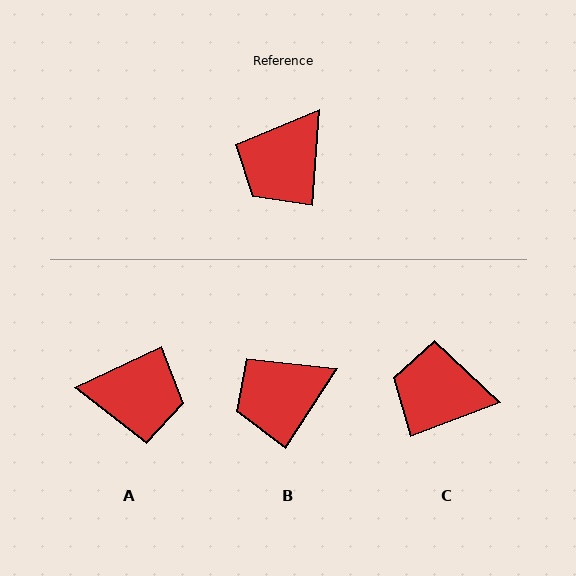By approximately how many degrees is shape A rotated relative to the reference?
Approximately 119 degrees counter-clockwise.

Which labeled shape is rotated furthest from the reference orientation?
A, about 119 degrees away.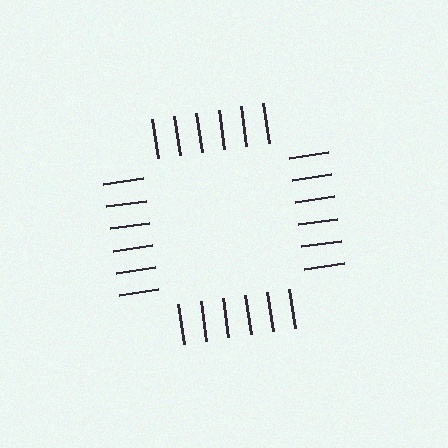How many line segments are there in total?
24 — 6 along each of the 4 edges.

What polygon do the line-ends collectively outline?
An illusory square — the line segments terminate on its edges but no continuous stroke is drawn.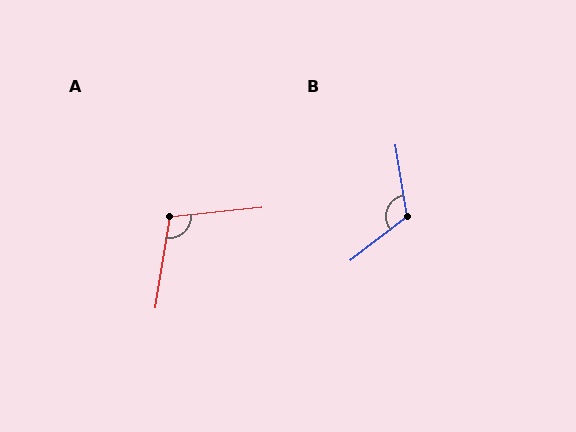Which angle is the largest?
B, at approximately 119 degrees.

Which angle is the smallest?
A, at approximately 105 degrees.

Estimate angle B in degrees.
Approximately 119 degrees.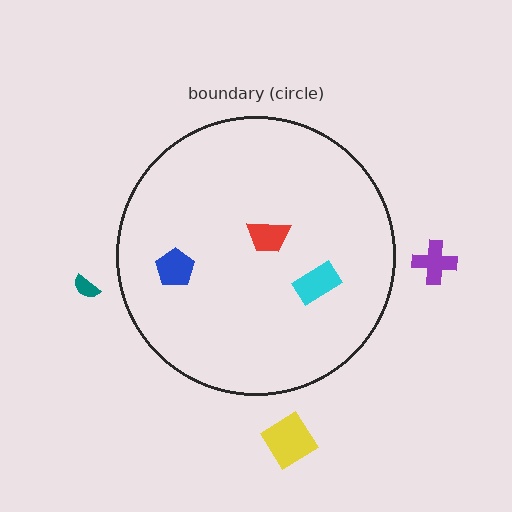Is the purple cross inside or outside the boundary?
Outside.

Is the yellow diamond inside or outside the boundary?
Outside.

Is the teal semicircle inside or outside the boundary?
Outside.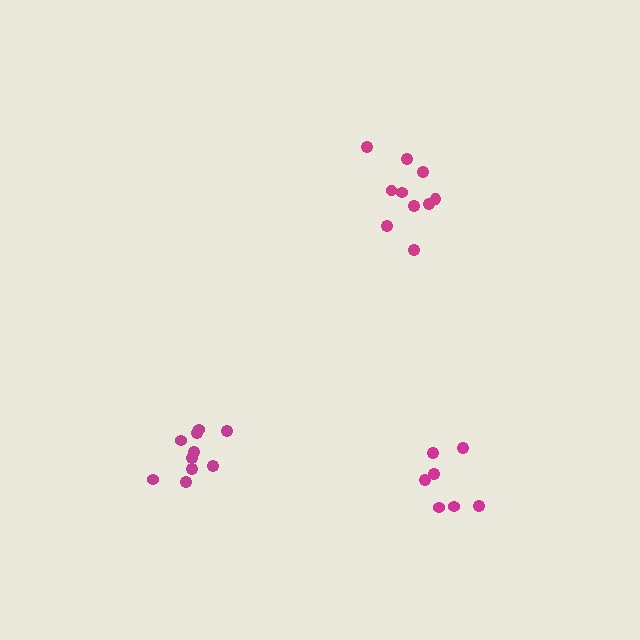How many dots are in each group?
Group 1: 10 dots, Group 2: 7 dots, Group 3: 11 dots (28 total).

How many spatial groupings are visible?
There are 3 spatial groupings.